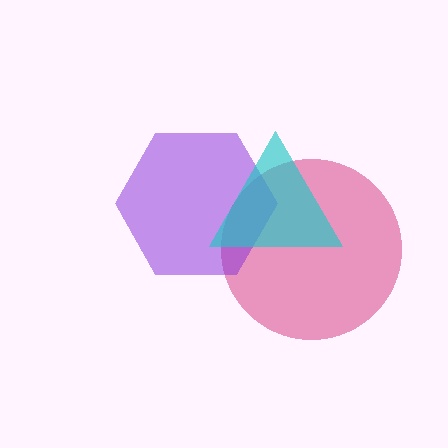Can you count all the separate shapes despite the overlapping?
Yes, there are 3 separate shapes.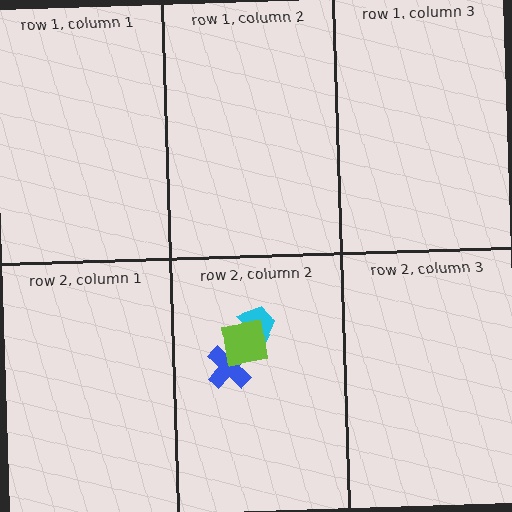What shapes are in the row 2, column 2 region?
The blue cross, the cyan trapezoid, the lime square.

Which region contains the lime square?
The row 2, column 2 region.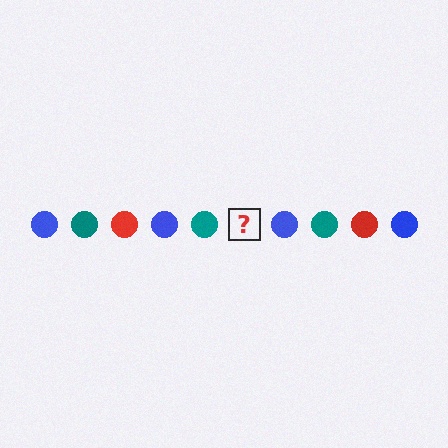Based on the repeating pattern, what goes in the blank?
The blank should be a red circle.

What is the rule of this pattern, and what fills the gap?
The rule is that the pattern cycles through blue, teal, red circles. The gap should be filled with a red circle.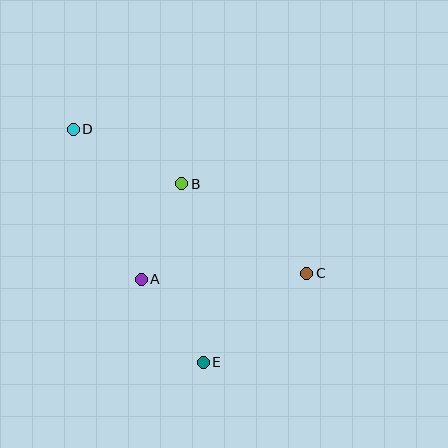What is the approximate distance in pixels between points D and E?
The distance between D and E is approximately 267 pixels.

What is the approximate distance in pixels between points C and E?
The distance between C and E is approximately 137 pixels.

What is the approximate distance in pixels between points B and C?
The distance between B and C is approximately 154 pixels.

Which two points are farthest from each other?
Points C and D are farthest from each other.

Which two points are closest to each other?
Points A and E are closest to each other.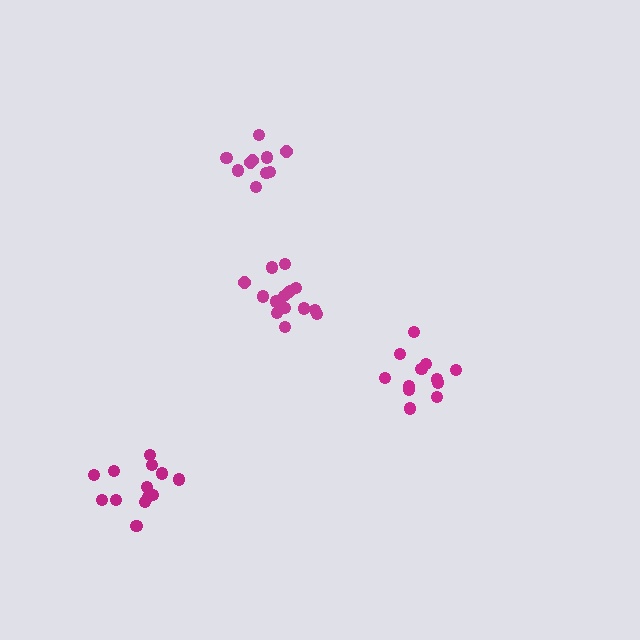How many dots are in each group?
Group 1: 15 dots, Group 2: 12 dots, Group 3: 11 dots, Group 4: 13 dots (51 total).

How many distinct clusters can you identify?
There are 4 distinct clusters.